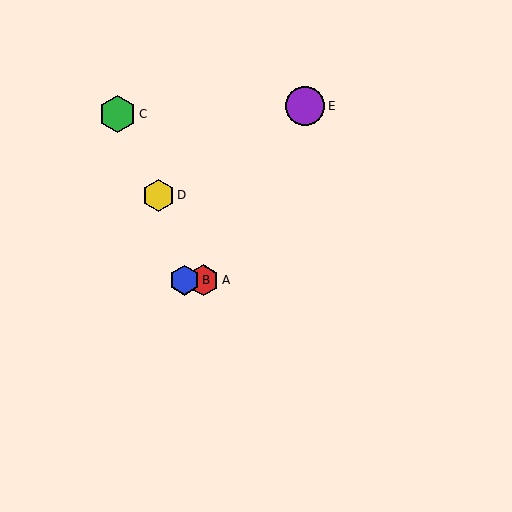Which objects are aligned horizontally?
Objects A, B are aligned horizontally.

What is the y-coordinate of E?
Object E is at y≈106.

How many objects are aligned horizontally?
2 objects (A, B) are aligned horizontally.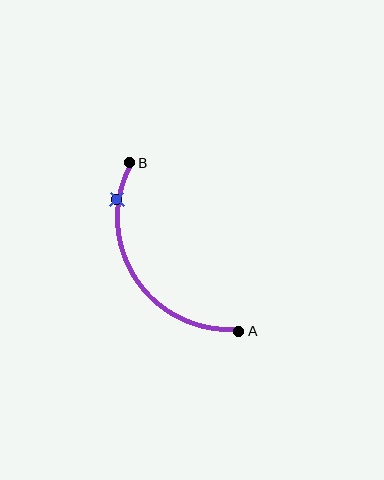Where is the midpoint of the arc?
The arc midpoint is the point on the curve farthest from the straight line joining A and B. It sits to the left of that line.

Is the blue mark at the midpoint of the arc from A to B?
No. The blue mark lies on the arc but is closer to endpoint B. The arc midpoint would be at the point on the curve equidistant along the arc from both A and B.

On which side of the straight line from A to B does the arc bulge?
The arc bulges to the left of the straight line connecting A and B.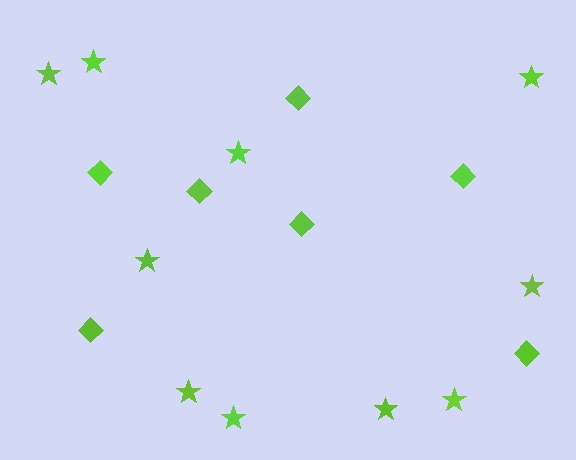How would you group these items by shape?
There are 2 groups: one group of diamonds (7) and one group of stars (10).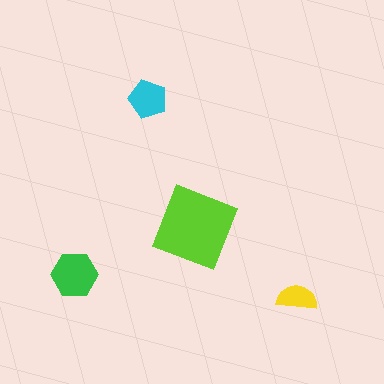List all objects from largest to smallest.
The lime diamond, the green hexagon, the cyan pentagon, the yellow semicircle.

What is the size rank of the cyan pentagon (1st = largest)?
3rd.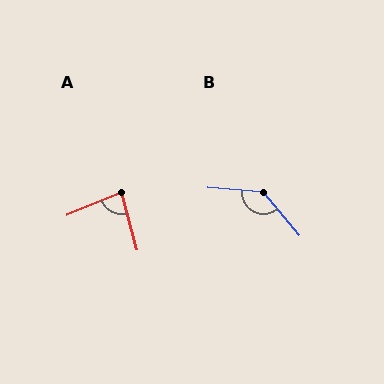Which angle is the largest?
B, at approximately 135 degrees.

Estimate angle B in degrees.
Approximately 135 degrees.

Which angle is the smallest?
A, at approximately 82 degrees.